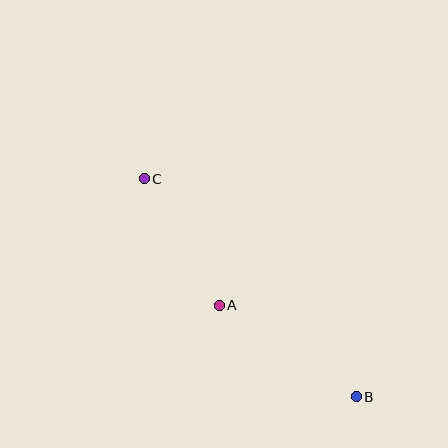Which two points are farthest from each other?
Points B and C are farthest from each other.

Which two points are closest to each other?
Points A and C are closest to each other.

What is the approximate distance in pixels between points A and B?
The distance between A and B is approximately 165 pixels.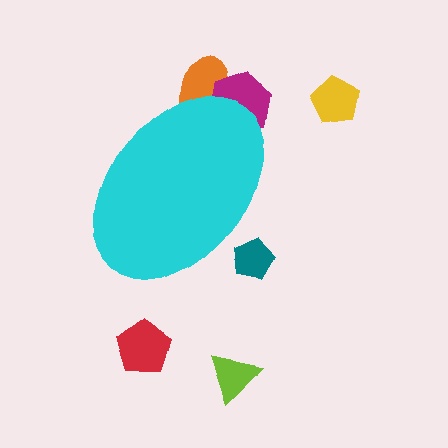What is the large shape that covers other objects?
A cyan ellipse.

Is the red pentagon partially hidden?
No, the red pentagon is fully visible.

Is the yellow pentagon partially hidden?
No, the yellow pentagon is fully visible.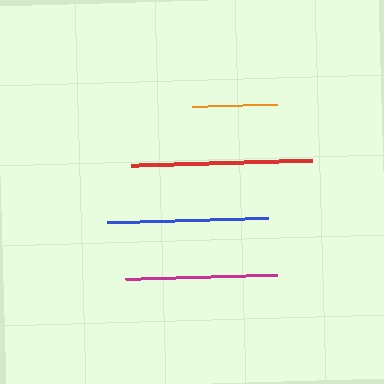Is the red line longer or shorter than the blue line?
The red line is longer than the blue line.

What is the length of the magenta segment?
The magenta segment is approximately 152 pixels long.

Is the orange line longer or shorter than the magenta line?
The magenta line is longer than the orange line.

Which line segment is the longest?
The red line is the longest at approximately 182 pixels.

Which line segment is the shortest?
The orange line is the shortest at approximately 85 pixels.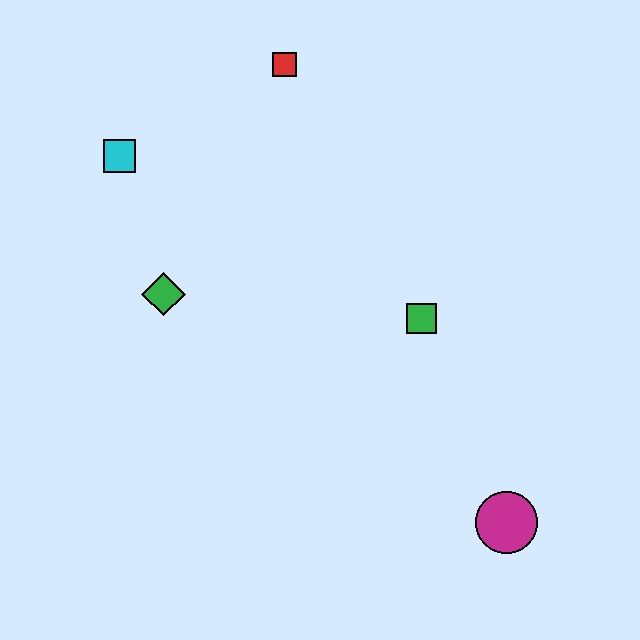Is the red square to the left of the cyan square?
No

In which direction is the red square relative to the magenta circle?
The red square is above the magenta circle.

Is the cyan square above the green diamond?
Yes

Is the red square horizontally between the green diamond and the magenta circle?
Yes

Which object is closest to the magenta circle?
The green square is closest to the magenta circle.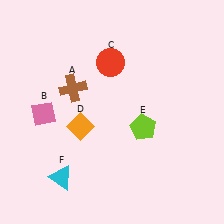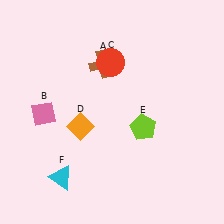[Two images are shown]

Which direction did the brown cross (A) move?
The brown cross (A) moved right.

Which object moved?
The brown cross (A) moved right.